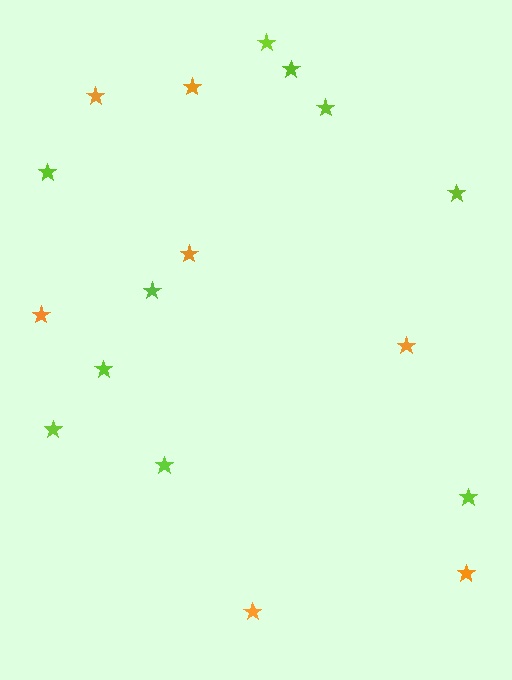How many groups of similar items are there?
There are 2 groups: one group of orange stars (7) and one group of lime stars (10).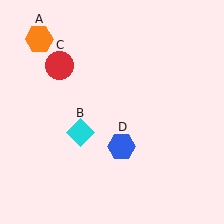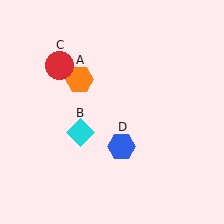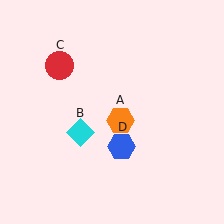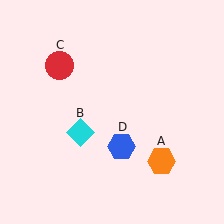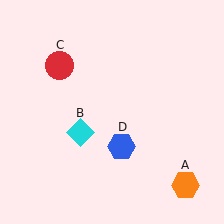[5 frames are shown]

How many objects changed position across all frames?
1 object changed position: orange hexagon (object A).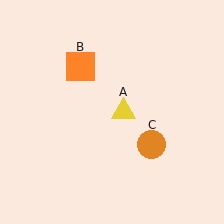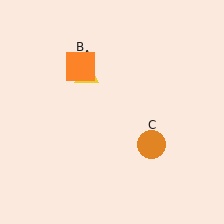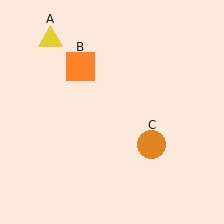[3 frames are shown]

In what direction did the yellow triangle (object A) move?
The yellow triangle (object A) moved up and to the left.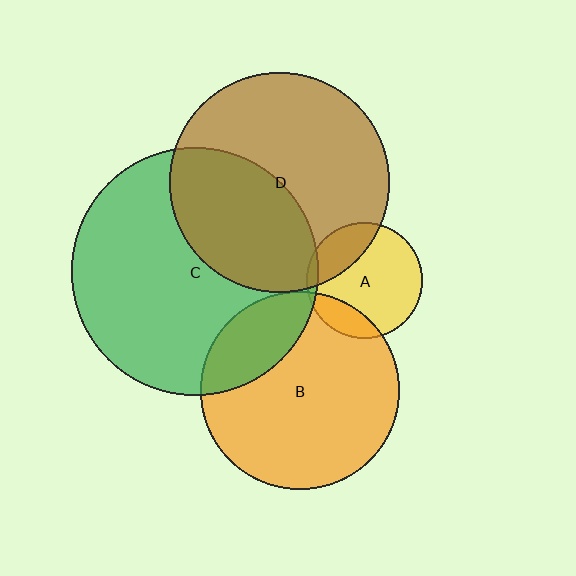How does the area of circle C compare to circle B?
Approximately 1.6 times.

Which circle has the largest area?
Circle C (green).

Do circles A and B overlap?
Yes.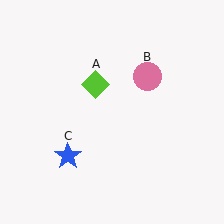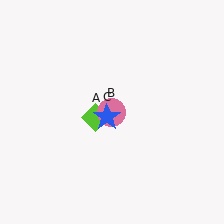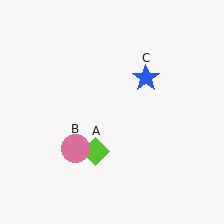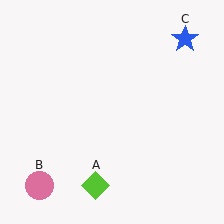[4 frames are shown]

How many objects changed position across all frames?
3 objects changed position: lime diamond (object A), pink circle (object B), blue star (object C).